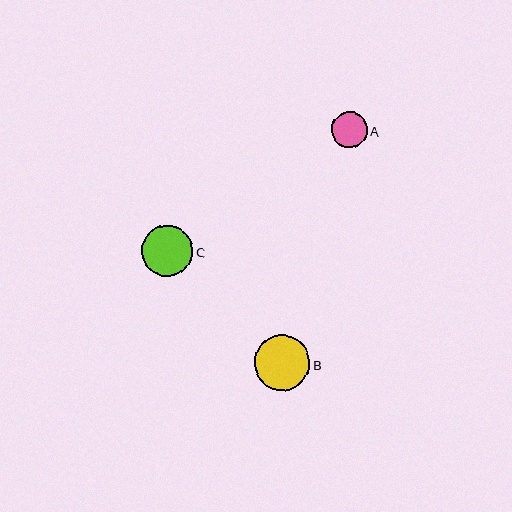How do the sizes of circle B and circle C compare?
Circle B and circle C are approximately the same size.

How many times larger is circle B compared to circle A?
Circle B is approximately 1.6 times the size of circle A.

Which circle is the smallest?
Circle A is the smallest with a size of approximately 36 pixels.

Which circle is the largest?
Circle B is the largest with a size of approximately 56 pixels.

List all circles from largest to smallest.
From largest to smallest: B, C, A.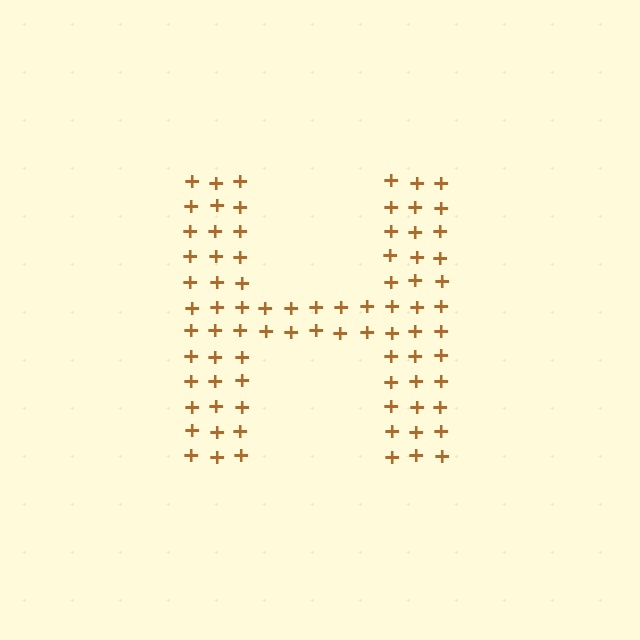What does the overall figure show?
The overall figure shows the letter H.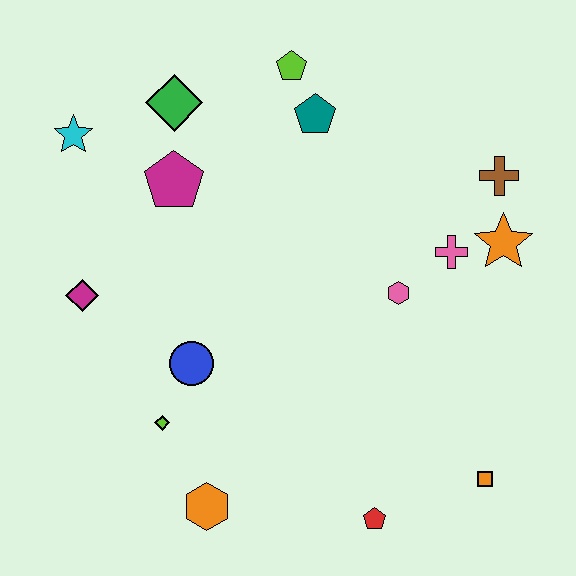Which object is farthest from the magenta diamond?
The orange square is farthest from the magenta diamond.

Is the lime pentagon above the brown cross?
Yes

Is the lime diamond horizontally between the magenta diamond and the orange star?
Yes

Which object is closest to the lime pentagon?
The teal pentagon is closest to the lime pentagon.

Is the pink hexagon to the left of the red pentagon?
No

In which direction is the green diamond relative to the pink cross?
The green diamond is to the left of the pink cross.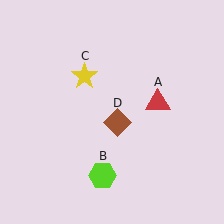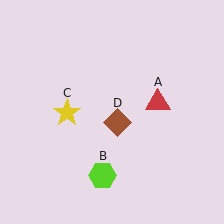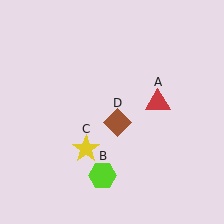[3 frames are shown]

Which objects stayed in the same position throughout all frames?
Red triangle (object A) and lime hexagon (object B) and brown diamond (object D) remained stationary.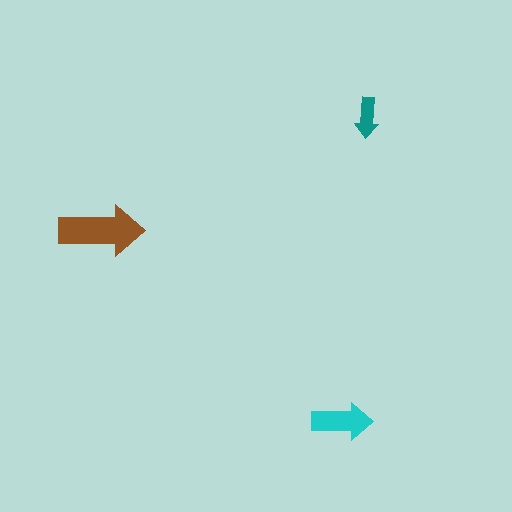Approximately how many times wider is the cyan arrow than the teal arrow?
About 1.5 times wider.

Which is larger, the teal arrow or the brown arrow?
The brown one.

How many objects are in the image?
There are 3 objects in the image.